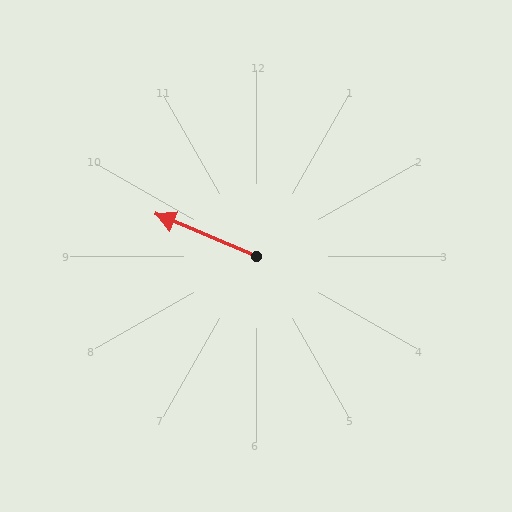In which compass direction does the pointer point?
Northwest.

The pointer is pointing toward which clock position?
Roughly 10 o'clock.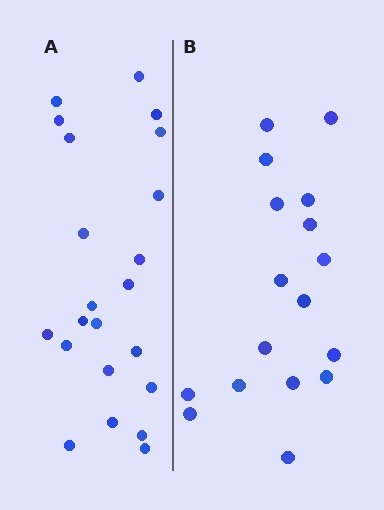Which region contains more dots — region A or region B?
Region A (the left region) has more dots.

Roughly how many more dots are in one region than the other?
Region A has about 5 more dots than region B.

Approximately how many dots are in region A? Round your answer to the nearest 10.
About 20 dots. (The exact count is 22, which rounds to 20.)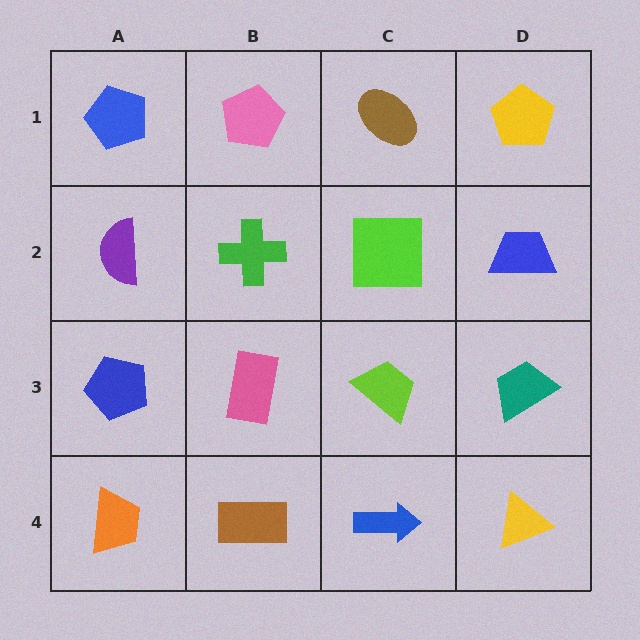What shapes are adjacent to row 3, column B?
A green cross (row 2, column B), a brown rectangle (row 4, column B), a blue pentagon (row 3, column A), a lime trapezoid (row 3, column C).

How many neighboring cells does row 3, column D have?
3.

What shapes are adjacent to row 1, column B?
A green cross (row 2, column B), a blue pentagon (row 1, column A), a brown ellipse (row 1, column C).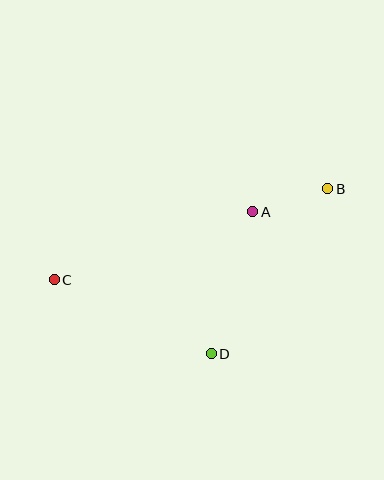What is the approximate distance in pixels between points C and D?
The distance between C and D is approximately 174 pixels.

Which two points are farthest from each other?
Points B and C are farthest from each other.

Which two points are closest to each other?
Points A and B are closest to each other.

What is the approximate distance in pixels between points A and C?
The distance between A and C is approximately 210 pixels.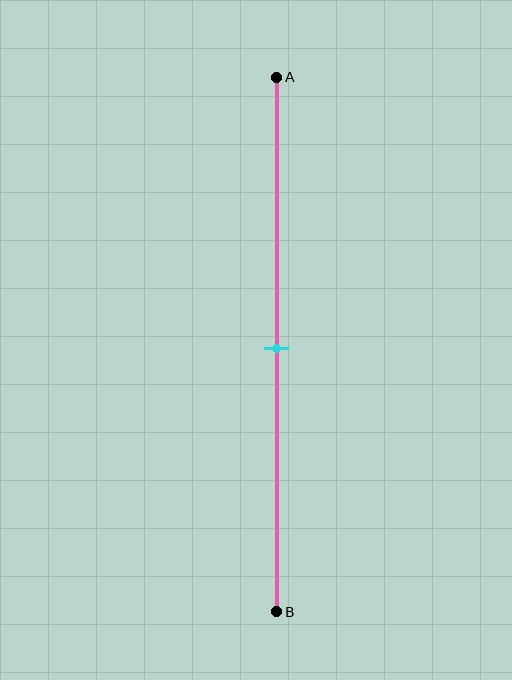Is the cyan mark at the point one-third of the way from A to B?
No, the mark is at about 50% from A, not at the 33% one-third point.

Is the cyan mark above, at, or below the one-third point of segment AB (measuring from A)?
The cyan mark is below the one-third point of segment AB.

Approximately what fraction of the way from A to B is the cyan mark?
The cyan mark is approximately 50% of the way from A to B.